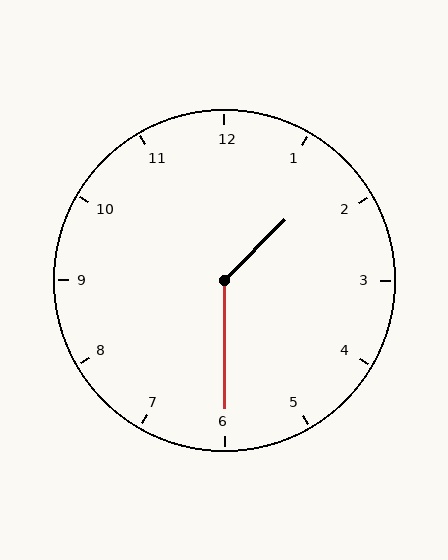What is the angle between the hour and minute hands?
Approximately 135 degrees.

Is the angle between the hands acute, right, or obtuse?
It is obtuse.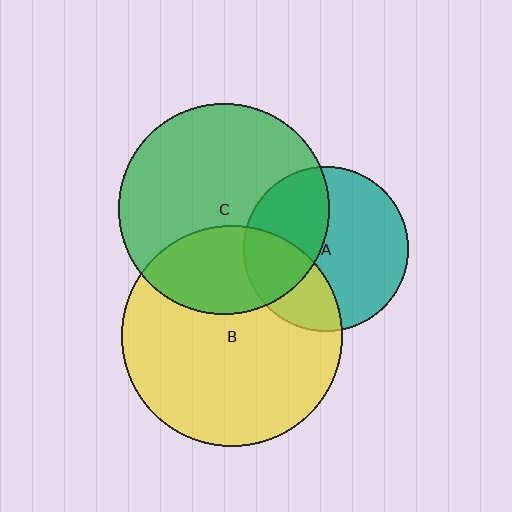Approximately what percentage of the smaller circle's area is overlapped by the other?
Approximately 30%.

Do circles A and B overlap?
Yes.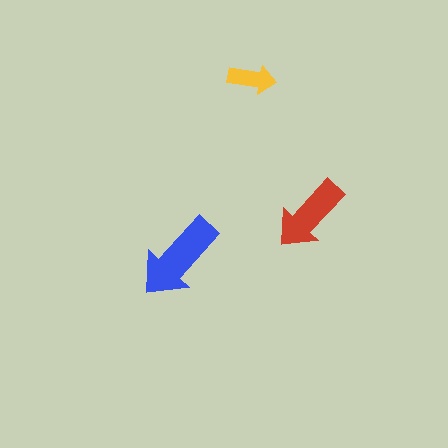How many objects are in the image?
There are 3 objects in the image.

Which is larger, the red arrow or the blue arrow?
The blue one.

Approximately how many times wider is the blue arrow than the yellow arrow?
About 2 times wider.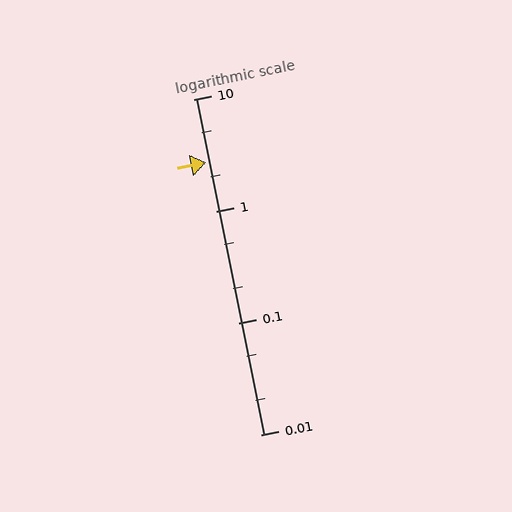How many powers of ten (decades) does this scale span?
The scale spans 3 decades, from 0.01 to 10.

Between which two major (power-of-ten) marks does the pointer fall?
The pointer is between 1 and 10.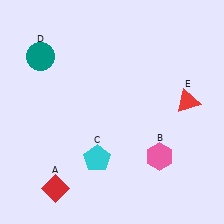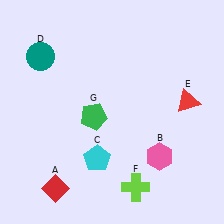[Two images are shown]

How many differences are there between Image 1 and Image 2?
There are 2 differences between the two images.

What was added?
A lime cross (F), a green pentagon (G) were added in Image 2.